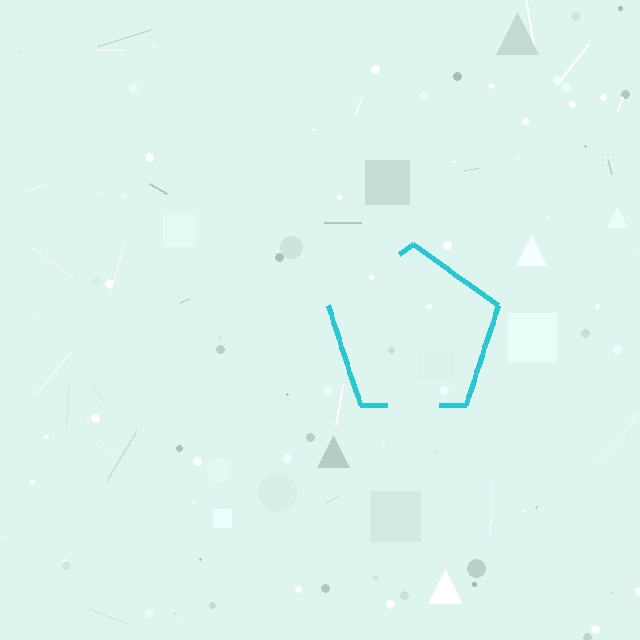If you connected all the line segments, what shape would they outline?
They would outline a pentagon.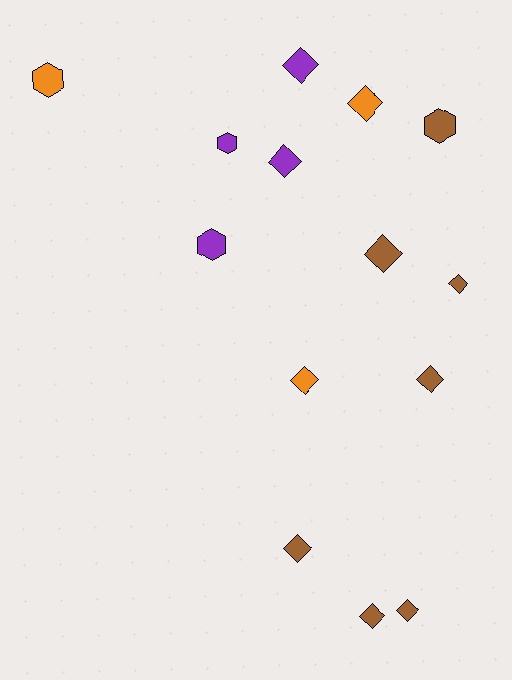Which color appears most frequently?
Brown, with 7 objects.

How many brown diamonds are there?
There are 6 brown diamonds.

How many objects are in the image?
There are 14 objects.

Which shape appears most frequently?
Diamond, with 10 objects.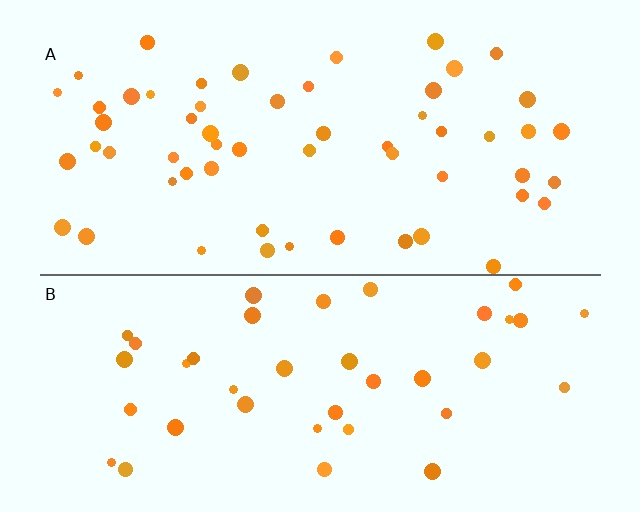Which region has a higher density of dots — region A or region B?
A (the top).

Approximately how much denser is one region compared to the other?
Approximately 1.4× — region A over region B.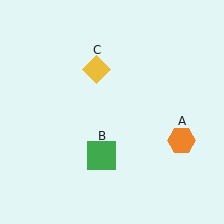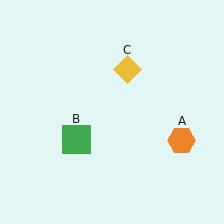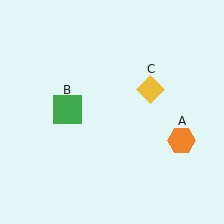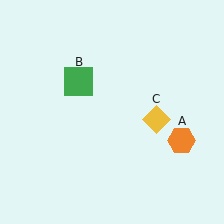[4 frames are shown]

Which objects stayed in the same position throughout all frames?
Orange hexagon (object A) remained stationary.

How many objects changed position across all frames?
2 objects changed position: green square (object B), yellow diamond (object C).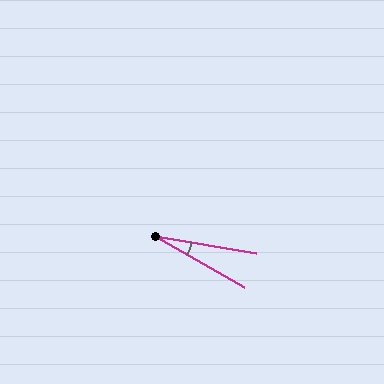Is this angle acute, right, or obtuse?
It is acute.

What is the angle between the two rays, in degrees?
Approximately 20 degrees.